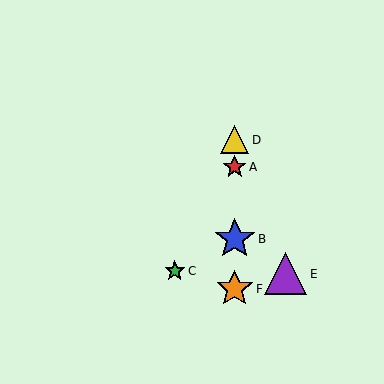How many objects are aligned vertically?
4 objects (A, B, D, F) are aligned vertically.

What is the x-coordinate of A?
Object A is at x≈235.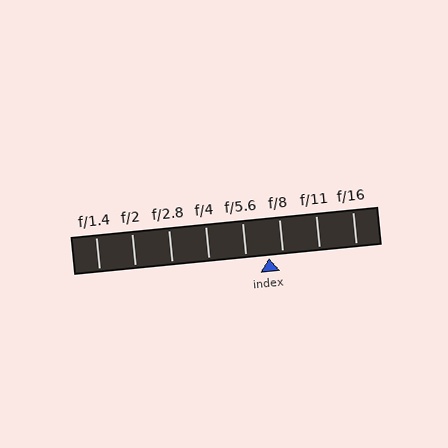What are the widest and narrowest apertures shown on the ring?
The widest aperture shown is f/1.4 and the narrowest is f/16.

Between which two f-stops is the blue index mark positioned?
The index mark is between f/5.6 and f/8.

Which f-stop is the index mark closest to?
The index mark is closest to f/8.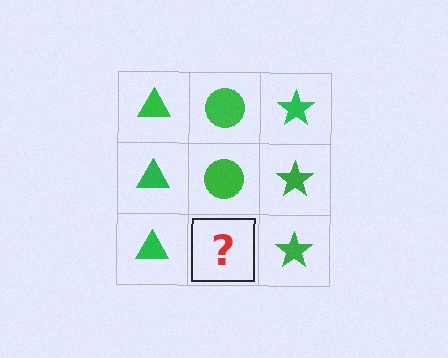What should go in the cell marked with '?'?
The missing cell should contain a green circle.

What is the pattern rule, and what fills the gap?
The rule is that each column has a consistent shape. The gap should be filled with a green circle.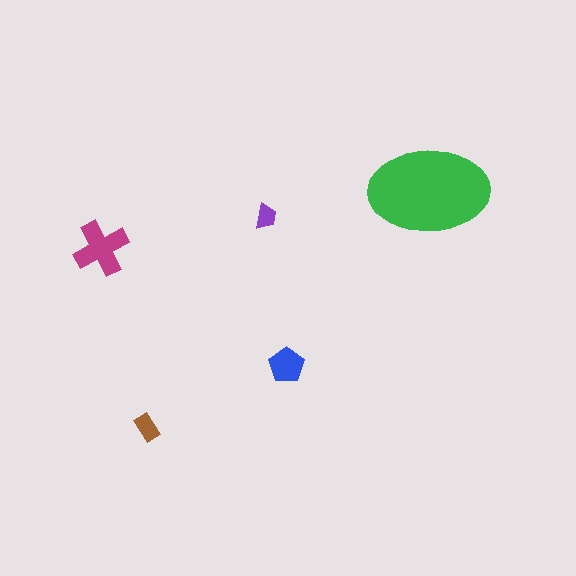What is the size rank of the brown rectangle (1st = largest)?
4th.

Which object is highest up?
The green ellipse is topmost.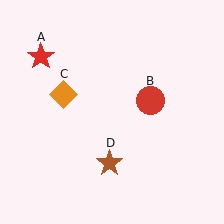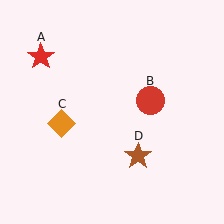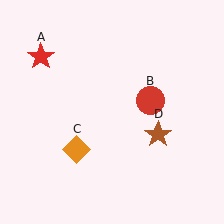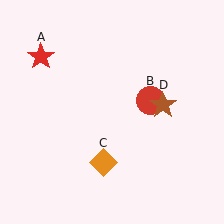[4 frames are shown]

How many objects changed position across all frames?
2 objects changed position: orange diamond (object C), brown star (object D).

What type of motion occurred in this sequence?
The orange diamond (object C), brown star (object D) rotated counterclockwise around the center of the scene.